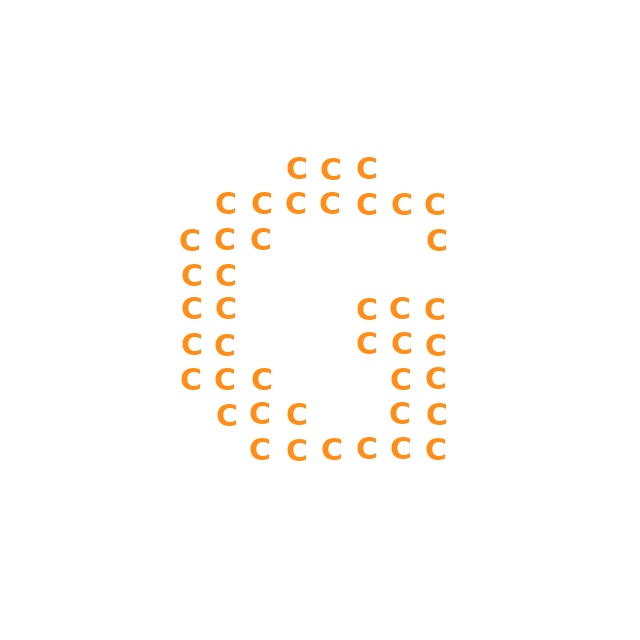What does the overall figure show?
The overall figure shows the letter G.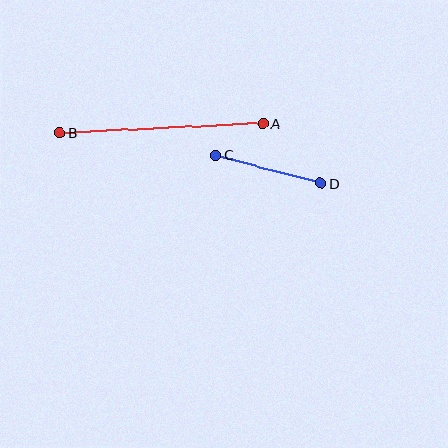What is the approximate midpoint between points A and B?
The midpoint is at approximately (161, 128) pixels.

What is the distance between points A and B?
The distance is approximately 203 pixels.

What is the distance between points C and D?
The distance is approximately 108 pixels.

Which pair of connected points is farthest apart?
Points A and B are farthest apart.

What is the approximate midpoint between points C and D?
The midpoint is at approximately (268, 169) pixels.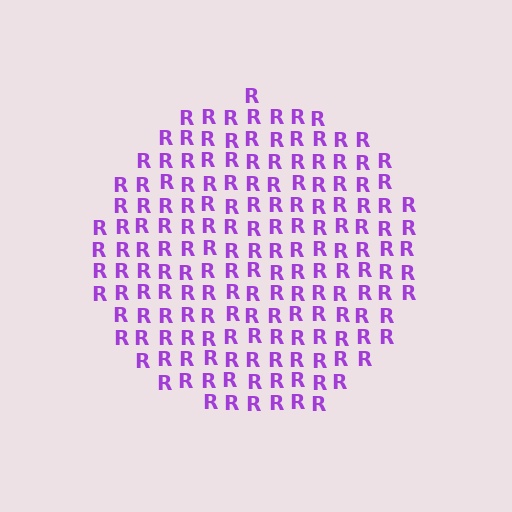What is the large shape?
The large shape is a circle.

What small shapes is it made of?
It is made of small letter R's.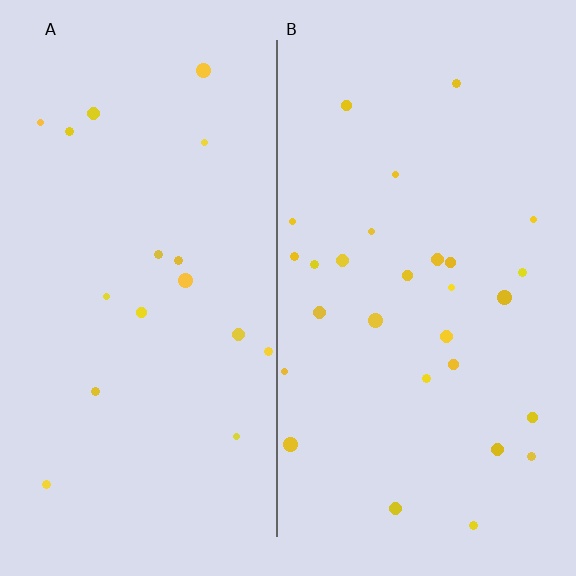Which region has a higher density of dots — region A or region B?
B (the right).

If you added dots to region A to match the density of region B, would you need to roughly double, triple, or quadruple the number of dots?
Approximately double.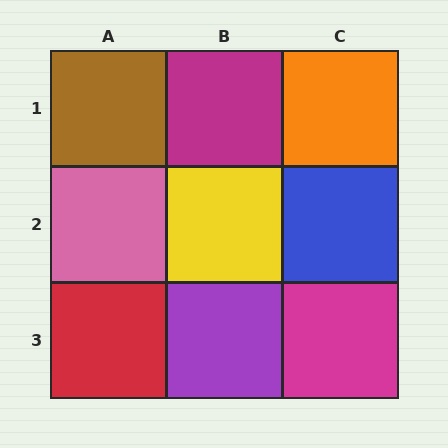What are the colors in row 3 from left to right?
Red, purple, magenta.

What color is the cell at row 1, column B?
Magenta.